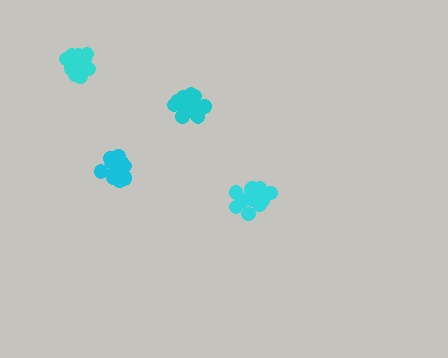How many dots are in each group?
Group 1: 20 dots, Group 2: 16 dots, Group 3: 19 dots, Group 4: 19 dots (74 total).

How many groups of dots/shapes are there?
There are 4 groups.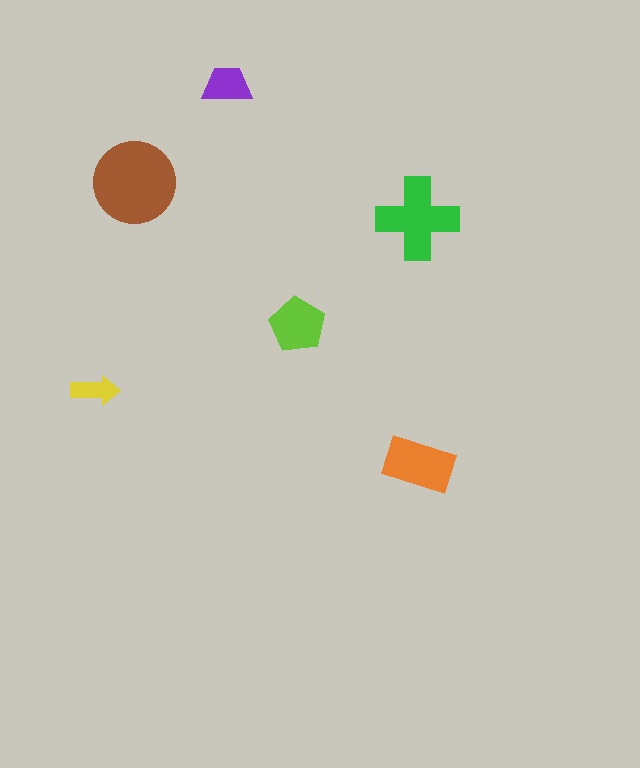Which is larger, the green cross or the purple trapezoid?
The green cross.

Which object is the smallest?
The yellow arrow.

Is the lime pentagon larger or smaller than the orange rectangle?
Smaller.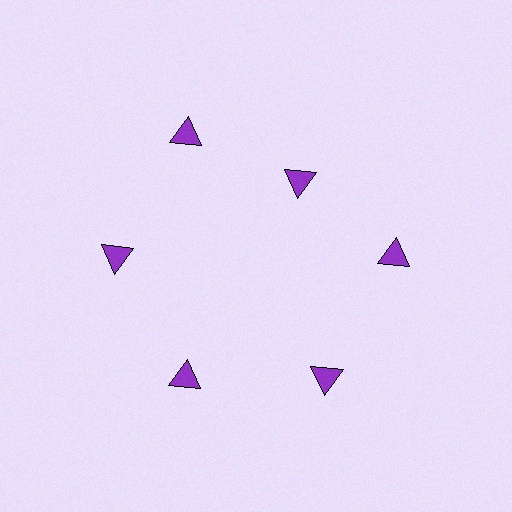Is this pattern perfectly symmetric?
No. The 6 purple triangles are arranged in a ring, but one element near the 1 o'clock position is pulled inward toward the center, breaking the 6-fold rotational symmetry.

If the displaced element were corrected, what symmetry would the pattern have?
It would have 6-fold rotational symmetry — the pattern would map onto itself every 60 degrees.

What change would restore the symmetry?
The symmetry would be restored by moving it outward, back onto the ring so that all 6 triangles sit at equal angles and equal distance from the center.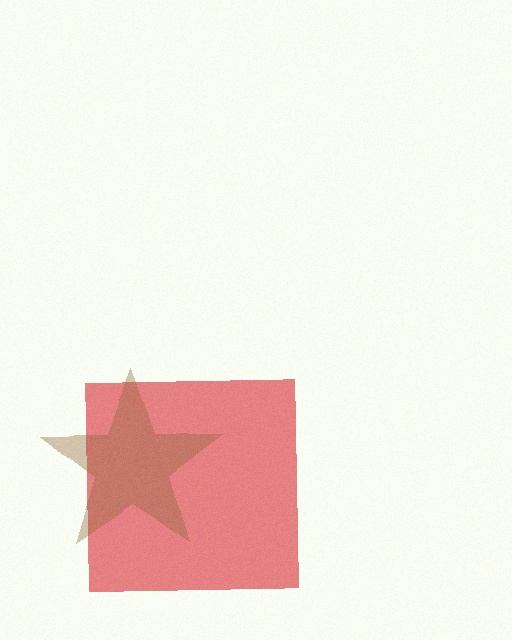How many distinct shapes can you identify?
There are 2 distinct shapes: a red square, a brown star.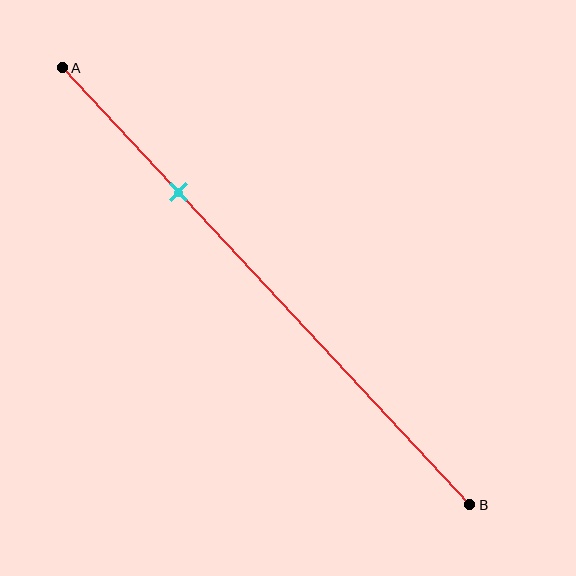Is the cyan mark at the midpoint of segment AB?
No, the mark is at about 30% from A, not at the 50% midpoint.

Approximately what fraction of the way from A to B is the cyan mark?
The cyan mark is approximately 30% of the way from A to B.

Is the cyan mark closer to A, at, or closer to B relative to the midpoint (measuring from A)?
The cyan mark is closer to point A than the midpoint of segment AB.